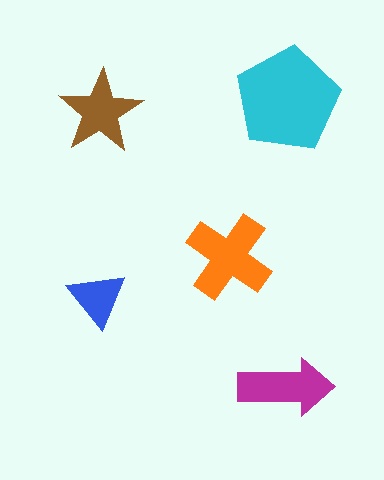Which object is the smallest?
The blue triangle.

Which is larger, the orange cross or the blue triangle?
The orange cross.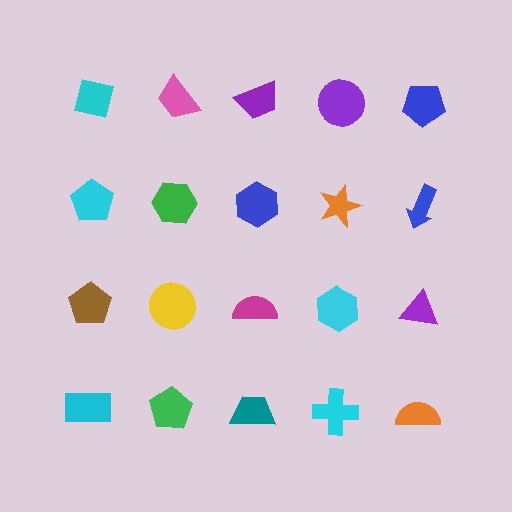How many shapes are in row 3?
5 shapes.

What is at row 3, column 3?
A magenta semicircle.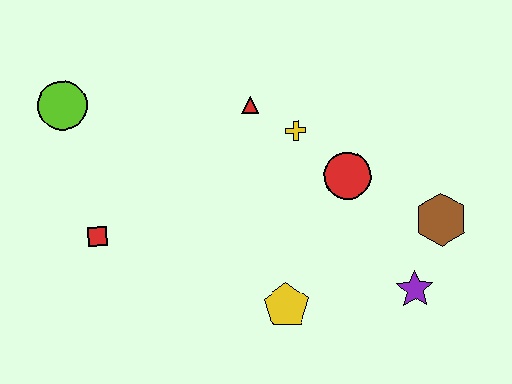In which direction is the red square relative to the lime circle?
The red square is below the lime circle.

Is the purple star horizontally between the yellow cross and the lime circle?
No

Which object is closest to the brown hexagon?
The purple star is closest to the brown hexagon.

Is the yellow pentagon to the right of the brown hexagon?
No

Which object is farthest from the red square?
The brown hexagon is farthest from the red square.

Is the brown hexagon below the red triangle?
Yes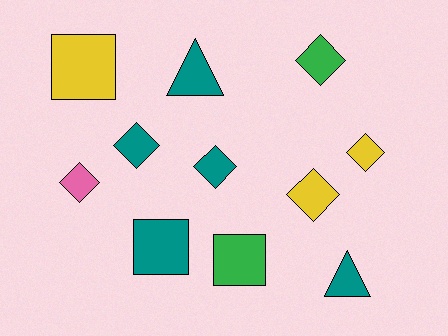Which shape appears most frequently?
Diamond, with 6 objects.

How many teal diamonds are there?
There are 2 teal diamonds.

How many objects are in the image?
There are 11 objects.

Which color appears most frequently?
Teal, with 5 objects.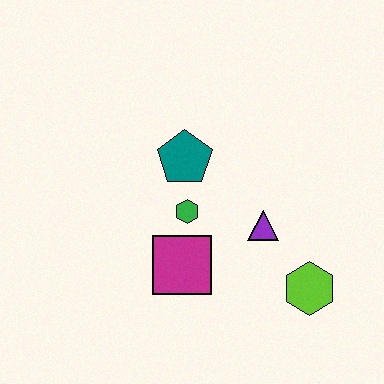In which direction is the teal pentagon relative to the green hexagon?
The teal pentagon is above the green hexagon.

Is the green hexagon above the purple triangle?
Yes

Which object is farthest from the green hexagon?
The lime hexagon is farthest from the green hexagon.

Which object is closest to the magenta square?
The green hexagon is closest to the magenta square.